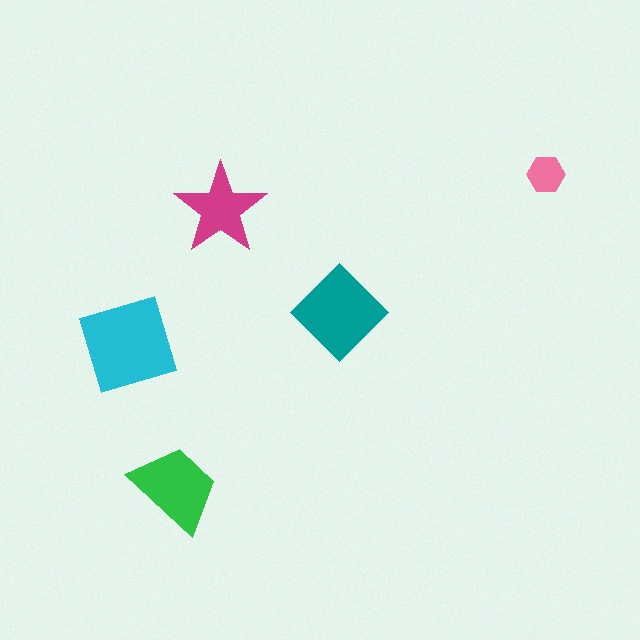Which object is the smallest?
The pink hexagon.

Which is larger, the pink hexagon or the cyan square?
The cyan square.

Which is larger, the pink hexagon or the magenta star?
The magenta star.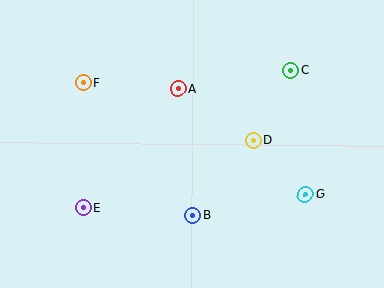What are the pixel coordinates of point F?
Point F is at (83, 83).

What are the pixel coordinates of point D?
Point D is at (253, 140).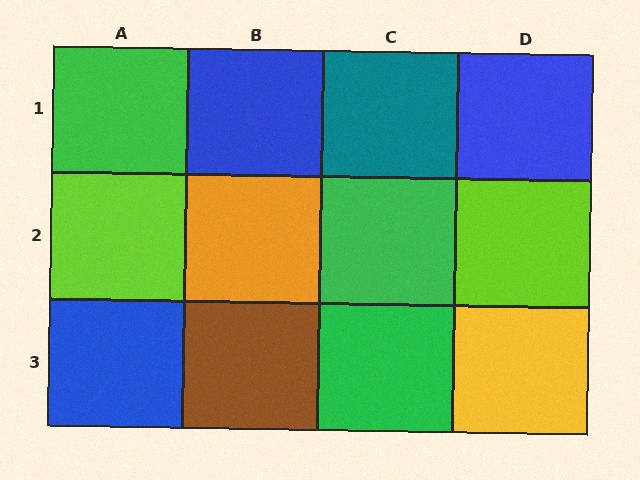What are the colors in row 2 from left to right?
Lime, orange, green, lime.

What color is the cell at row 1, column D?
Blue.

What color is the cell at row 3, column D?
Yellow.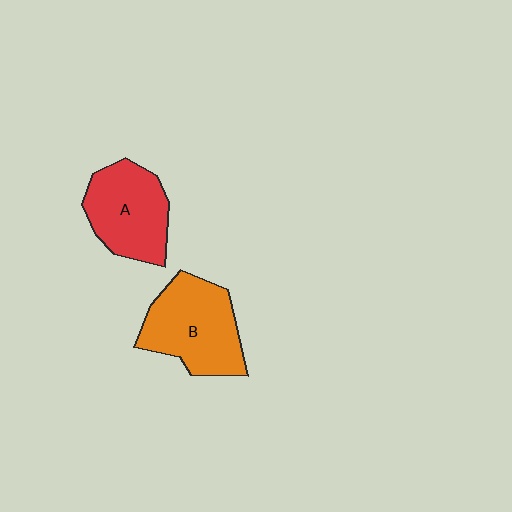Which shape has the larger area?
Shape B (orange).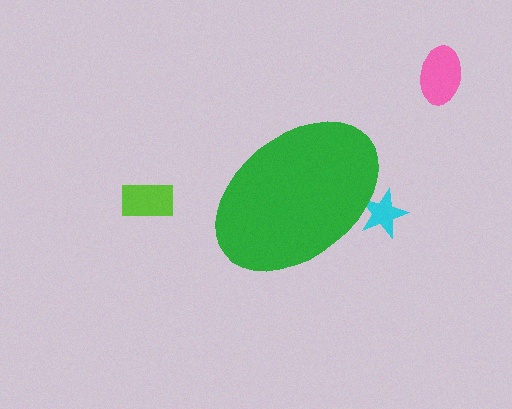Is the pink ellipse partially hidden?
No, the pink ellipse is fully visible.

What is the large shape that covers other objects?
A green ellipse.